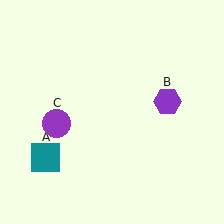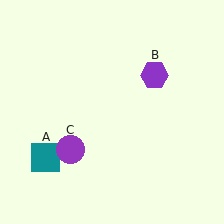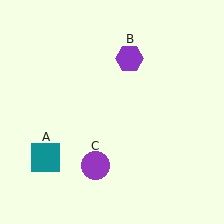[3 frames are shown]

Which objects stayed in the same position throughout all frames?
Teal square (object A) remained stationary.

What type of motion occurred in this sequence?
The purple hexagon (object B), purple circle (object C) rotated counterclockwise around the center of the scene.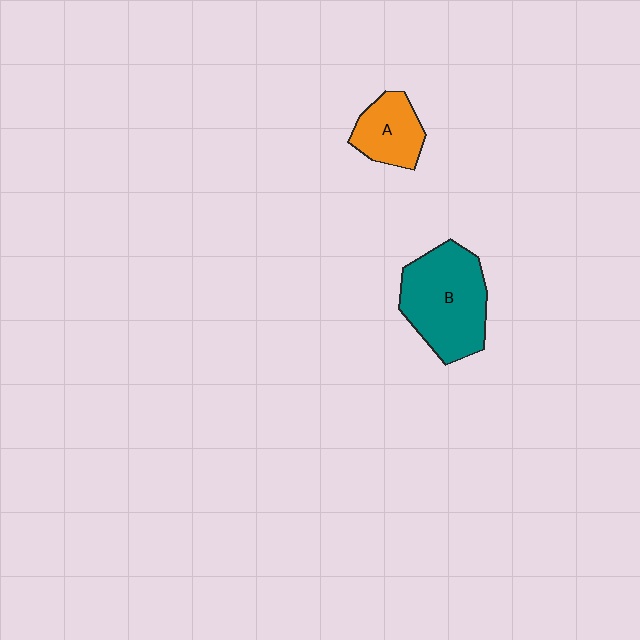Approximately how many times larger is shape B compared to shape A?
Approximately 1.9 times.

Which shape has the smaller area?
Shape A (orange).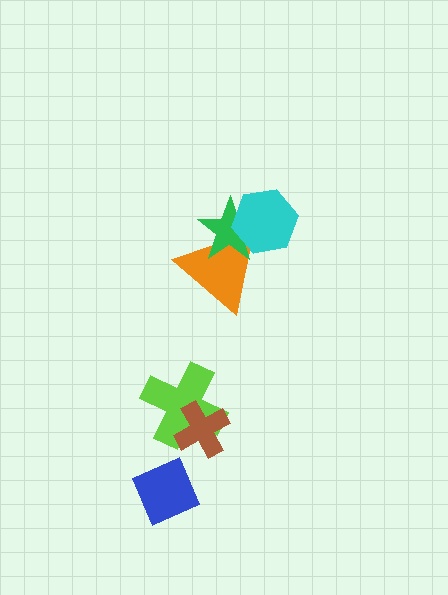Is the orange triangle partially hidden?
Yes, it is partially covered by another shape.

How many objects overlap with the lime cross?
1 object overlaps with the lime cross.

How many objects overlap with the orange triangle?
2 objects overlap with the orange triangle.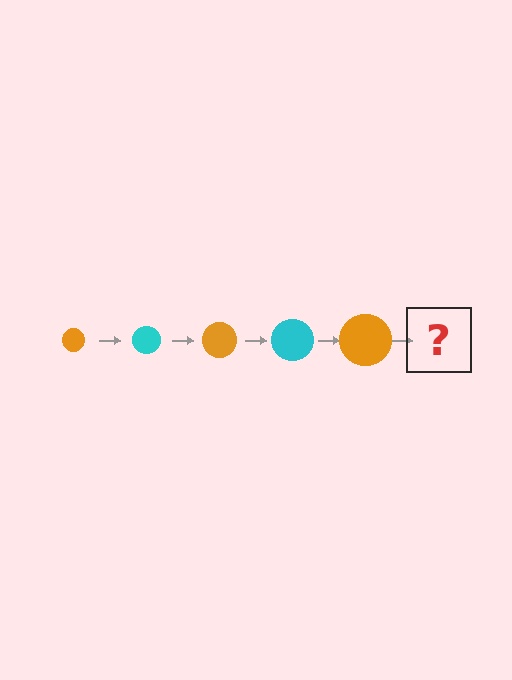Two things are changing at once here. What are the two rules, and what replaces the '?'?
The two rules are that the circle grows larger each step and the color cycles through orange and cyan. The '?' should be a cyan circle, larger than the previous one.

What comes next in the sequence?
The next element should be a cyan circle, larger than the previous one.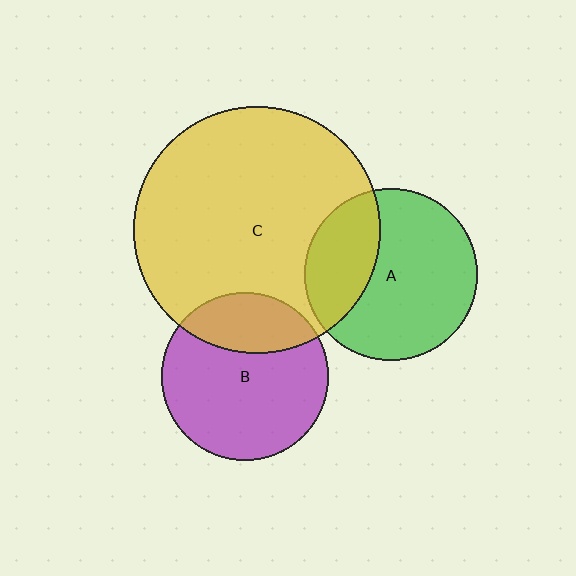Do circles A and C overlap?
Yes.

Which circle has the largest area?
Circle C (yellow).